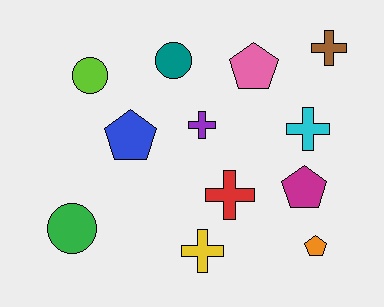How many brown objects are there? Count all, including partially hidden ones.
There is 1 brown object.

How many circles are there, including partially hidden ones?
There are 3 circles.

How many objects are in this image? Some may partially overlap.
There are 12 objects.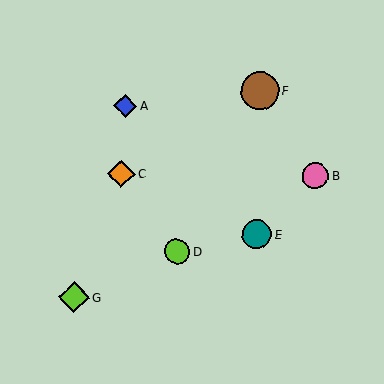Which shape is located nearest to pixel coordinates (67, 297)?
The lime diamond (labeled G) at (74, 297) is nearest to that location.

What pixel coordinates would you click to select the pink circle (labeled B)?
Click at (315, 176) to select the pink circle B.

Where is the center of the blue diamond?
The center of the blue diamond is at (125, 106).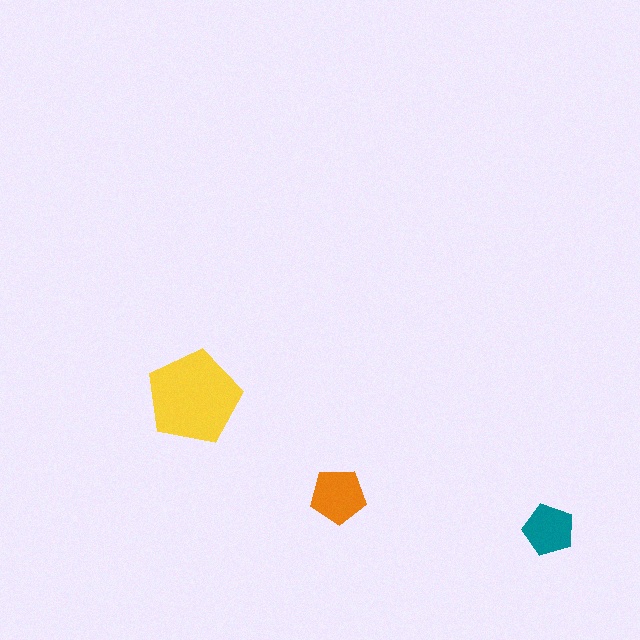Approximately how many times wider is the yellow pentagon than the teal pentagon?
About 2 times wider.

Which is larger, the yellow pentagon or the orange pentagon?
The yellow one.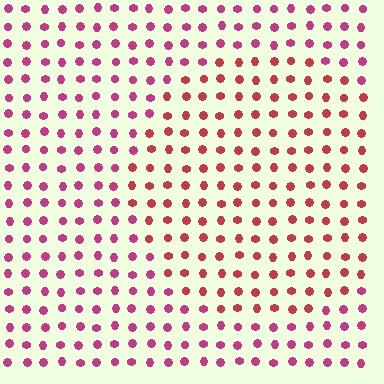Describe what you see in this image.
The image is filled with small magenta elements in a uniform arrangement. A circle-shaped region is visible where the elements are tinted to a slightly different hue, forming a subtle color boundary.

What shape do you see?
I see a circle.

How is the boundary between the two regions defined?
The boundary is defined purely by a slight shift in hue (about 29 degrees). Spacing, size, and orientation are identical on both sides.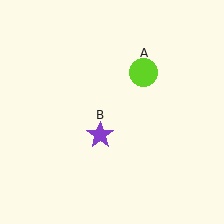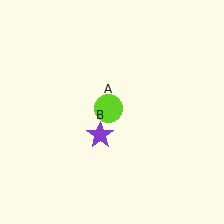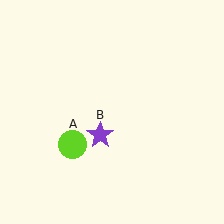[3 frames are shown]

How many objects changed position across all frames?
1 object changed position: lime circle (object A).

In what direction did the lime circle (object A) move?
The lime circle (object A) moved down and to the left.